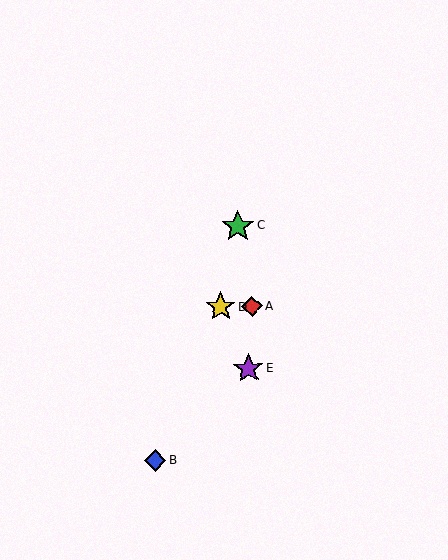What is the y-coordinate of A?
Object A is at y≈306.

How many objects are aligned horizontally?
2 objects (A, D) are aligned horizontally.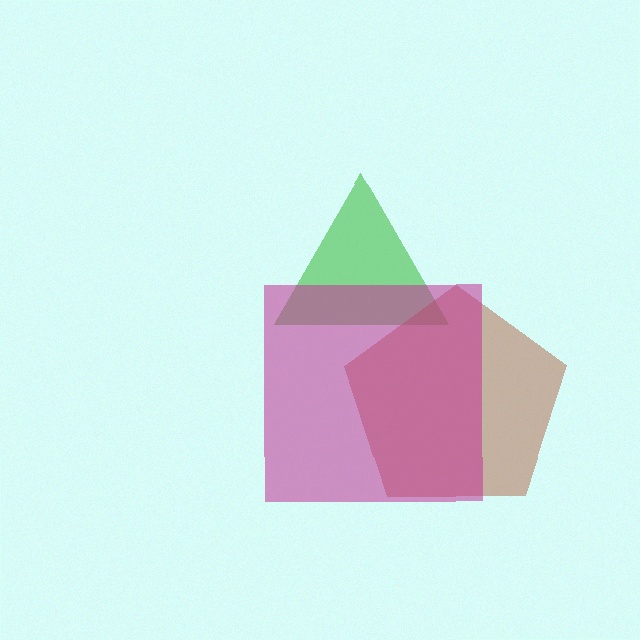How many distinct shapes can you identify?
There are 3 distinct shapes: a green triangle, a brown pentagon, a magenta square.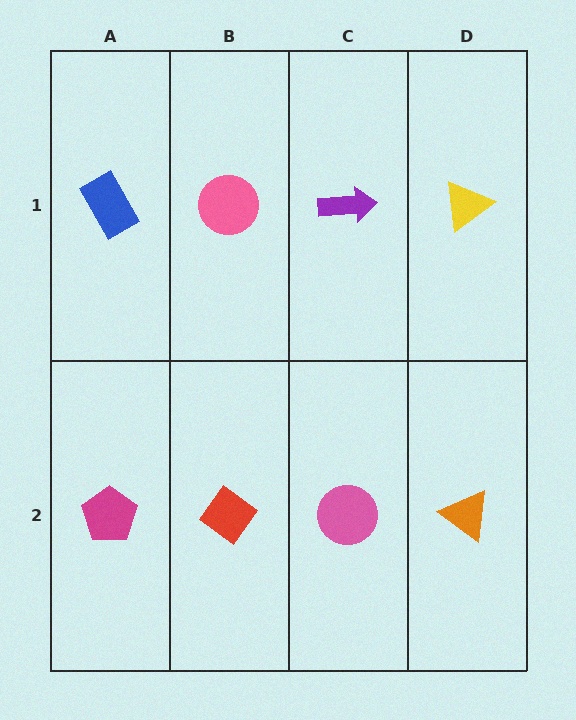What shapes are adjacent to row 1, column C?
A pink circle (row 2, column C), a pink circle (row 1, column B), a yellow triangle (row 1, column D).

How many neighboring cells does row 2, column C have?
3.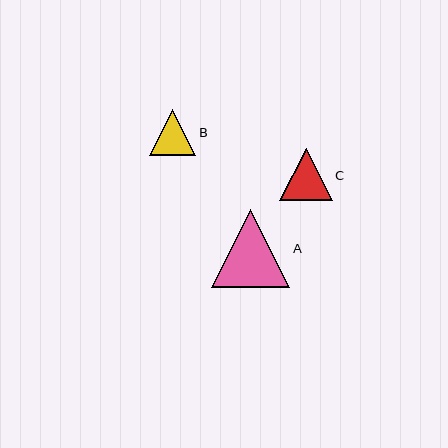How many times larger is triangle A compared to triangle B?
Triangle A is approximately 1.7 times the size of triangle B.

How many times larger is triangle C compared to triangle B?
Triangle C is approximately 1.1 times the size of triangle B.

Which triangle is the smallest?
Triangle B is the smallest with a size of approximately 46 pixels.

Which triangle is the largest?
Triangle A is the largest with a size of approximately 78 pixels.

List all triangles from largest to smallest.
From largest to smallest: A, C, B.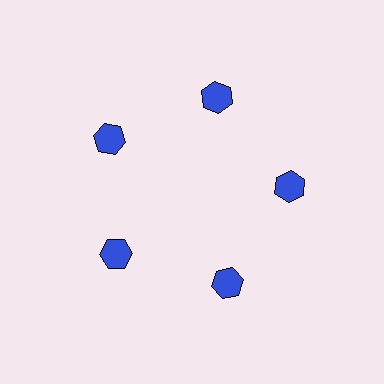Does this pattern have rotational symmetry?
Yes, this pattern has 5-fold rotational symmetry. It looks the same after rotating 72 degrees around the center.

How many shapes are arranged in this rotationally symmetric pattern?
There are 5 shapes, arranged in 5 groups of 1.